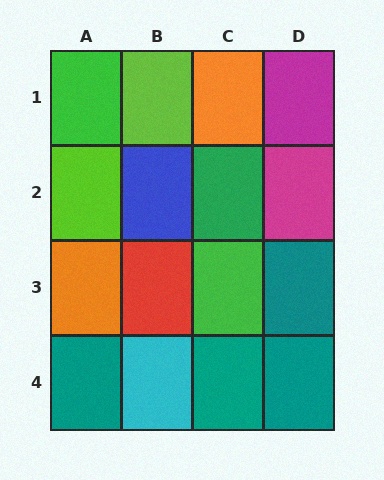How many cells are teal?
4 cells are teal.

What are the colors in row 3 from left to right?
Orange, red, green, teal.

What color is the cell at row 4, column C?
Teal.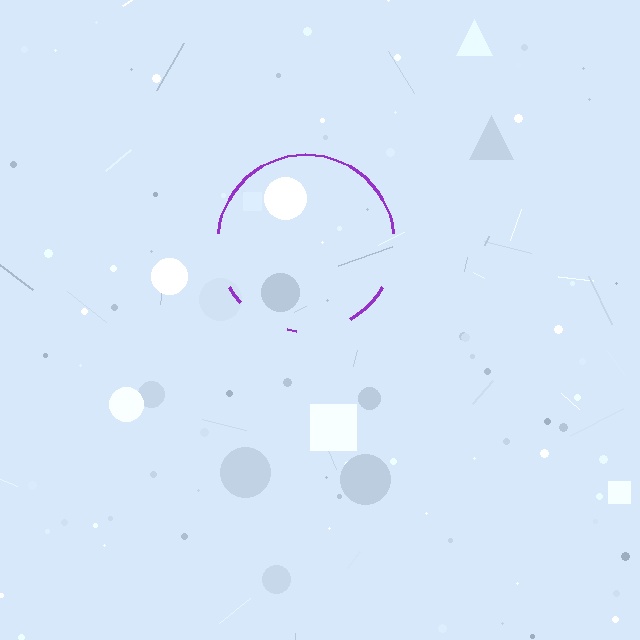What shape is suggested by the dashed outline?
The dashed outline suggests a circle.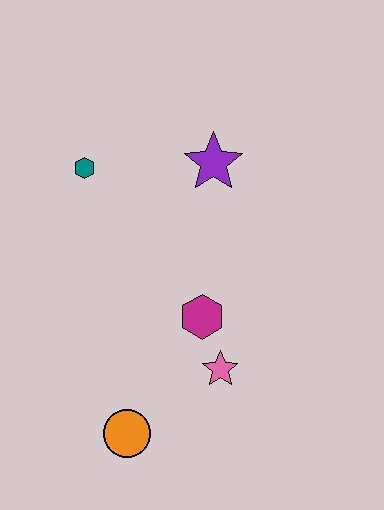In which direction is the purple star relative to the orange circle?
The purple star is above the orange circle.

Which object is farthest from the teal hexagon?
The orange circle is farthest from the teal hexagon.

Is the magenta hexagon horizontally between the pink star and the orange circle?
Yes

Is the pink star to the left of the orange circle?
No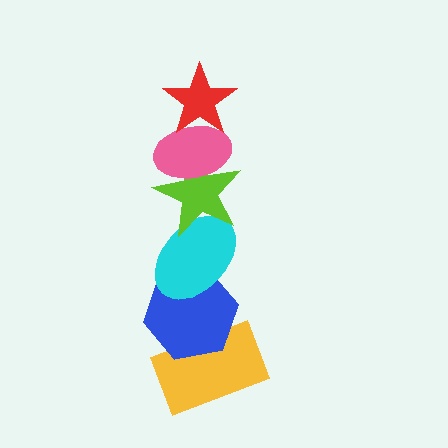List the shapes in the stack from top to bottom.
From top to bottom: the red star, the pink ellipse, the lime star, the cyan ellipse, the blue hexagon, the yellow rectangle.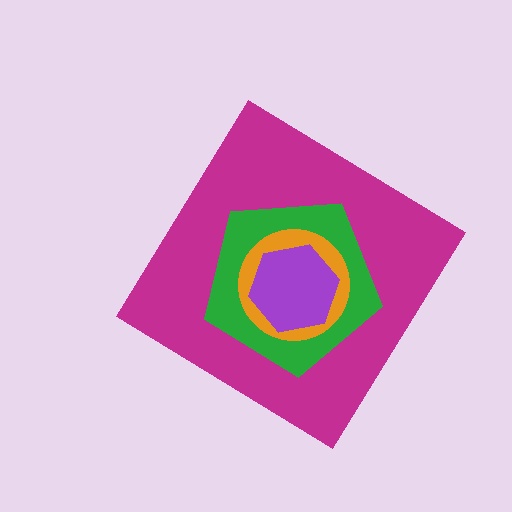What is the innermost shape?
The purple hexagon.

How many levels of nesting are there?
4.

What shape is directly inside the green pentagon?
The orange circle.